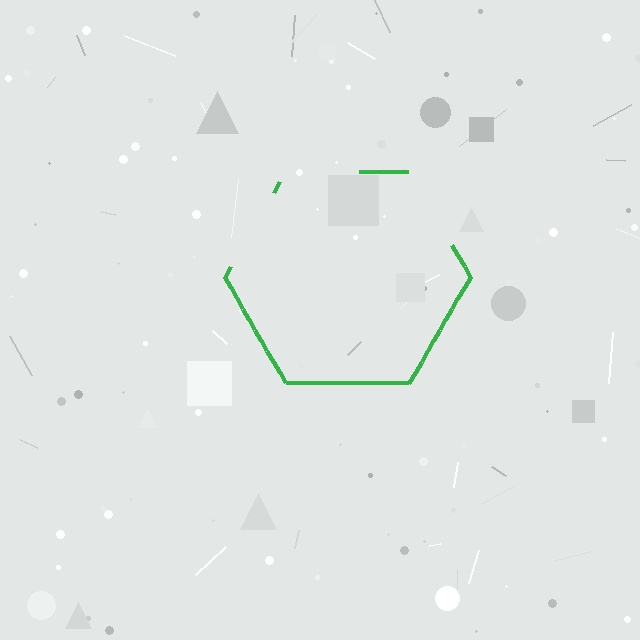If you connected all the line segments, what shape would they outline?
They would outline a hexagon.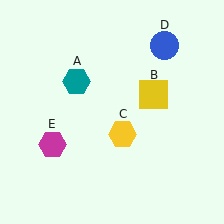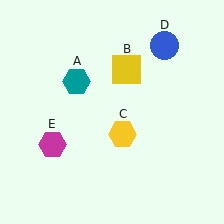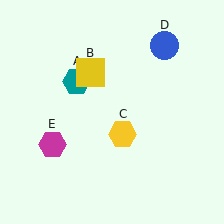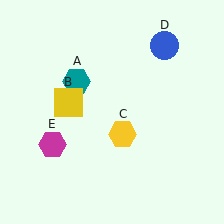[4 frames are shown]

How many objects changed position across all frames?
1 object changed position: yellow square (object B).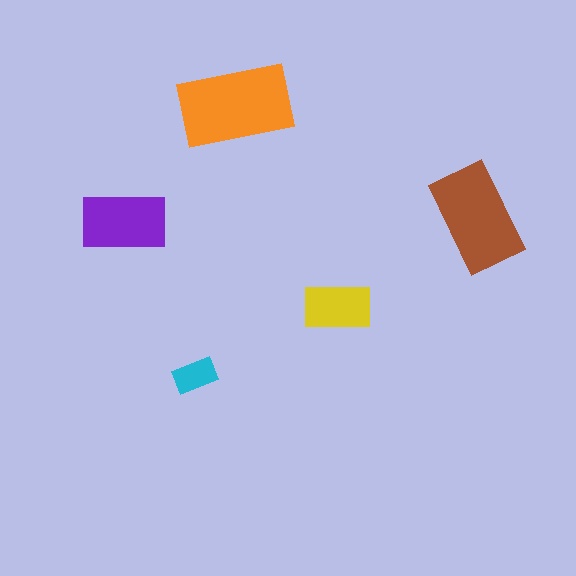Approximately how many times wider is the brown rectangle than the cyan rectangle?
About 2.5 times wider.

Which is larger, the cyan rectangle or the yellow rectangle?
The yellow one.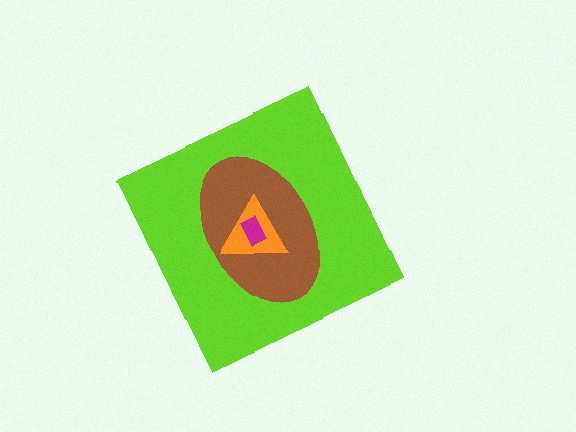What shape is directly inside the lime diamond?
The brown ellipse.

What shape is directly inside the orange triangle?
The magenta rectangle.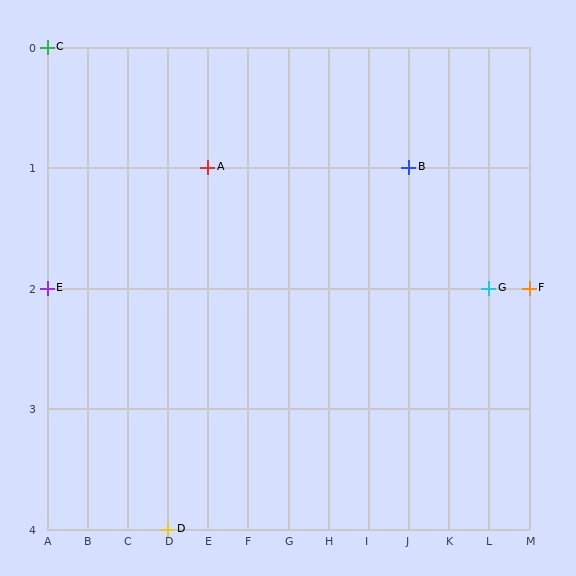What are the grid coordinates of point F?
Point F is at grid coordinates (M, 2).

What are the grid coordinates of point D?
Point D is at grid coordinates (D, 4).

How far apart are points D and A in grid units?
Points D and A are 1 column and 3 rows apart (about 3.2 grid units diagonally).